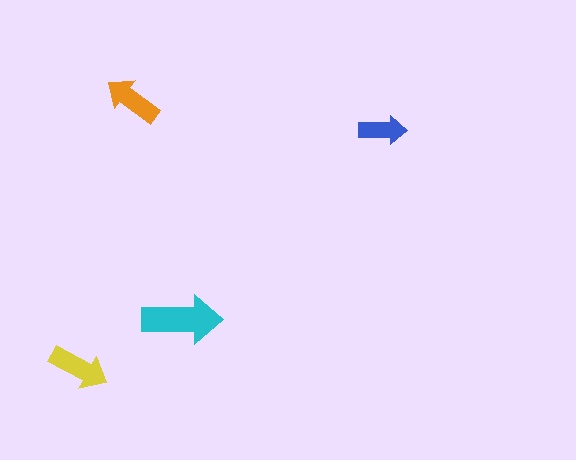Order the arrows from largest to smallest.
the cyan one, the yellow one, the orange one, the blue one.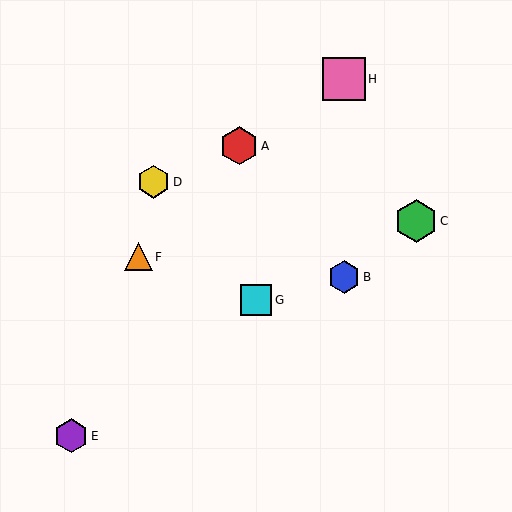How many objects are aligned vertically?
2 objects (B, H) are aligned vertically.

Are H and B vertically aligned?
Yes, both are at x≈344.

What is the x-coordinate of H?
Object H is at x≈344.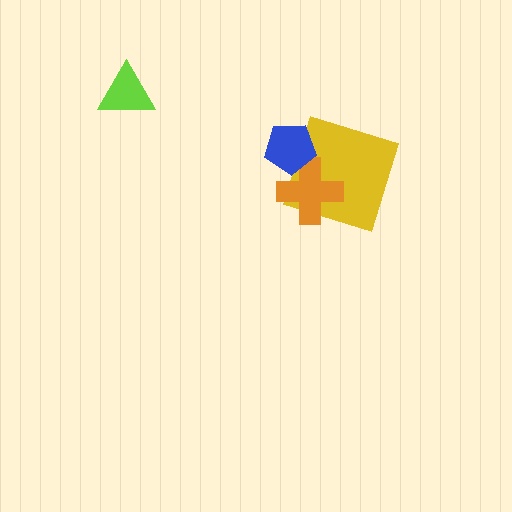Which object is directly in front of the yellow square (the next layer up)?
The orange cross is directly in front of the yellow square.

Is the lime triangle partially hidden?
No, no other shape covers it.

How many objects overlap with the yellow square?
2 objects overlap with the yellow square.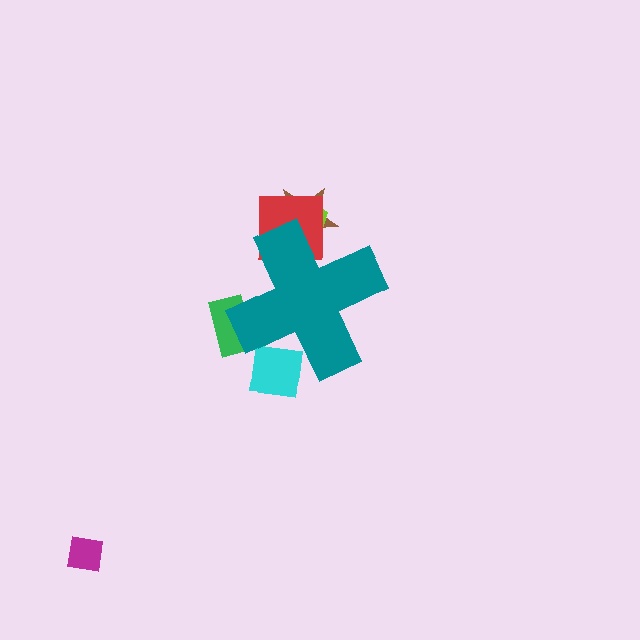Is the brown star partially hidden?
Yes, the brown star is partially hidden behind the teal cross.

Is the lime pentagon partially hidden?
Yes, the lime pentagon is partially hidden behind the teal cross.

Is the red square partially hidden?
Yes, the red square is partially hidden behind the teal cross.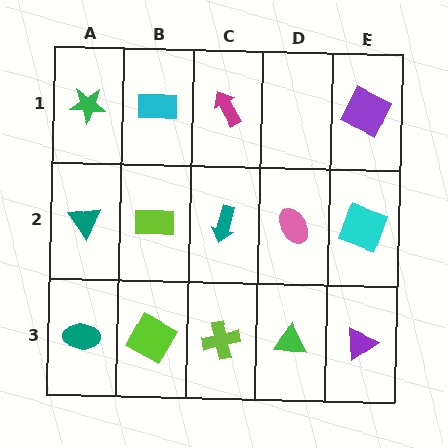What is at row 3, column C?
A lime cross.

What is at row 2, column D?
A pink ellipse.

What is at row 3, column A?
A teal ellipse.